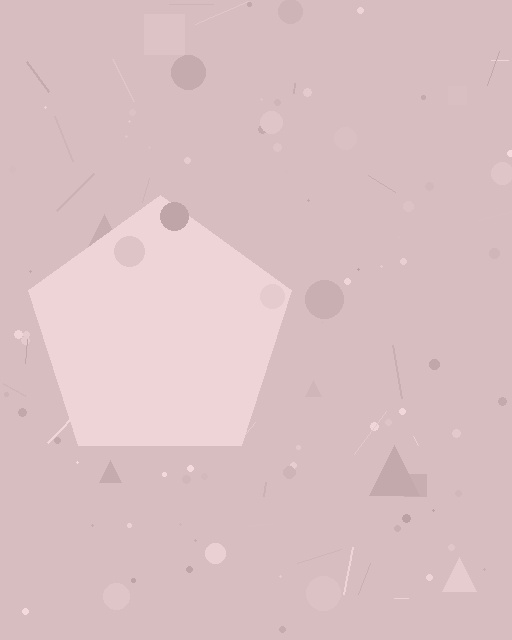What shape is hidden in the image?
A pentagon is hidden in the image.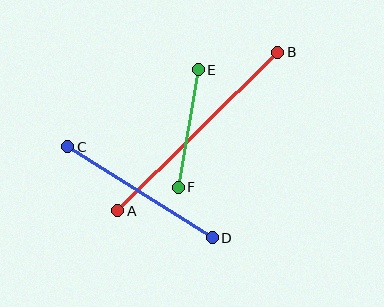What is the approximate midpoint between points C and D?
The midpoint is at approximately (140, 192) pixels.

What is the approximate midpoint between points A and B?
The midpoint is at approximately (198, 132) pixels.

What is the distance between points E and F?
The distance is approximately 119 pixels.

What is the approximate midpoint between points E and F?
The midpoint is at approximately (188, 129) pixels.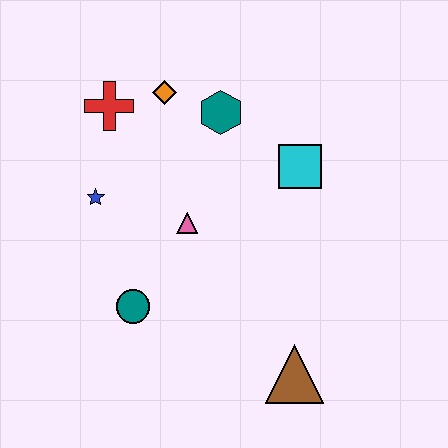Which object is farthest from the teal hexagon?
The brown triangle is farthest from the teal hexagon.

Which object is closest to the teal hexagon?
The orange diamond is closest to the teal hexagon.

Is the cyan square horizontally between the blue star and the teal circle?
No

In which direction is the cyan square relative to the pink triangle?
The cyan square is to the right of the pink triangle.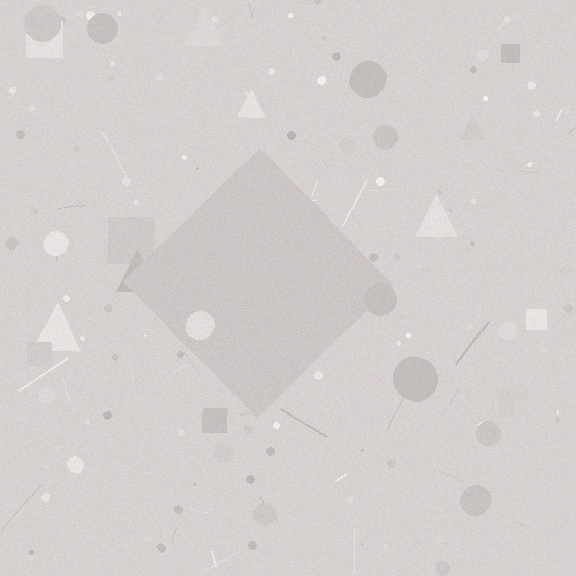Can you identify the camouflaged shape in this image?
The camouflaged shape is a diamond.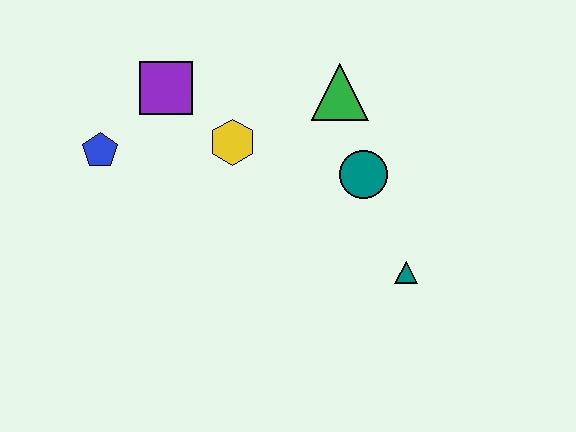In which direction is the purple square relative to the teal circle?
The purple square is to the left of the teal circle.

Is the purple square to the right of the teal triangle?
No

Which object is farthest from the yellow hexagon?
The teal triangle is farthest from the yellow hexagon.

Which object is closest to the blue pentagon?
The purple square is closest to the blue pentagon.